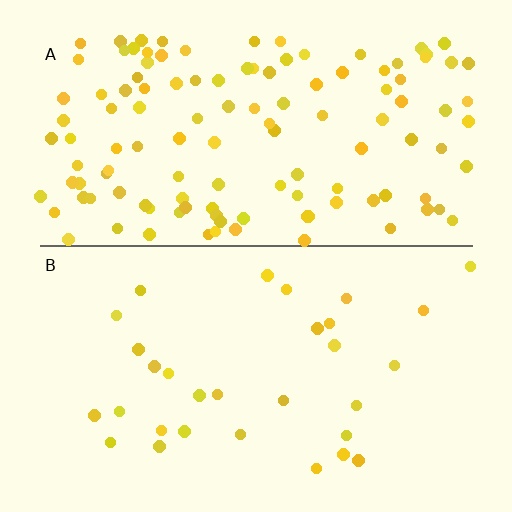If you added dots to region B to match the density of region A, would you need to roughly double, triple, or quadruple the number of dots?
Approximately quadruple.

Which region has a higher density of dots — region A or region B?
A (the top).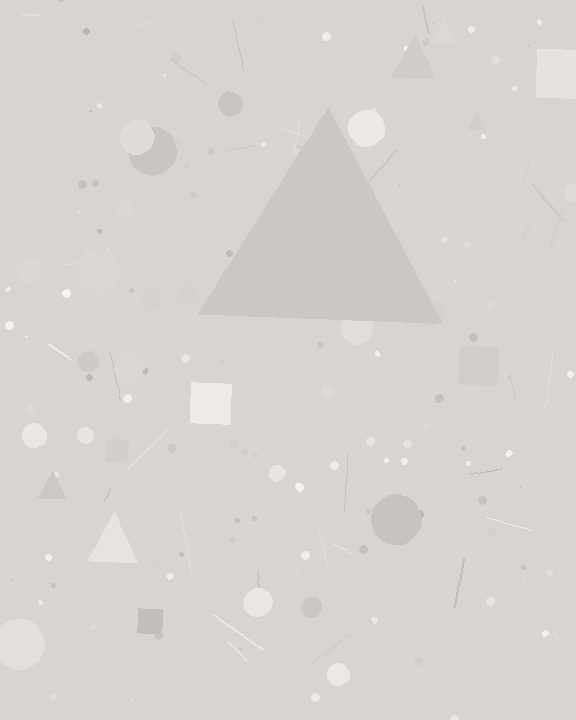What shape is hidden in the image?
A triangle is hidden in the image.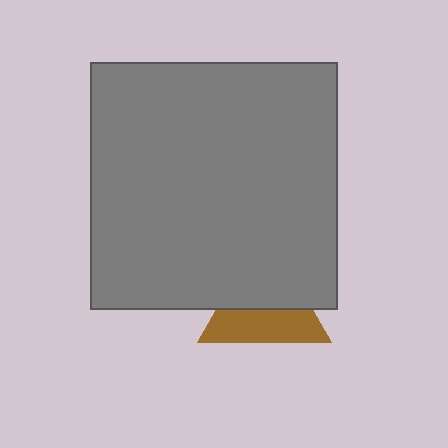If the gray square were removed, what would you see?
You would see the complete brown triangle.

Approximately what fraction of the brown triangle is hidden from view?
Roughly 51% of the brown triangle is hidden behind the gray square.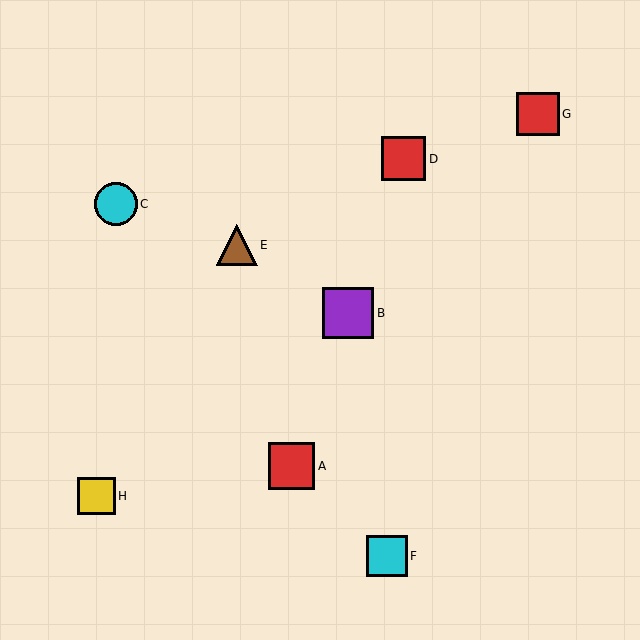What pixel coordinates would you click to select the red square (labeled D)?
Click at (403, 159) to select the red square D.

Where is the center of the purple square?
The center of the purple square is at (348, 313).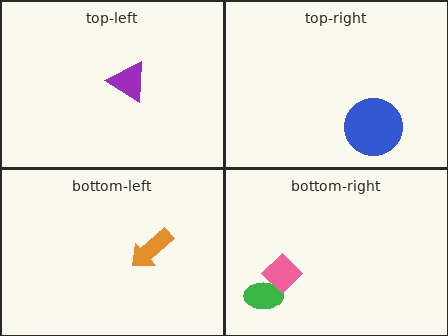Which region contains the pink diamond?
The bottom-right region.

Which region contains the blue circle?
The top-right region.